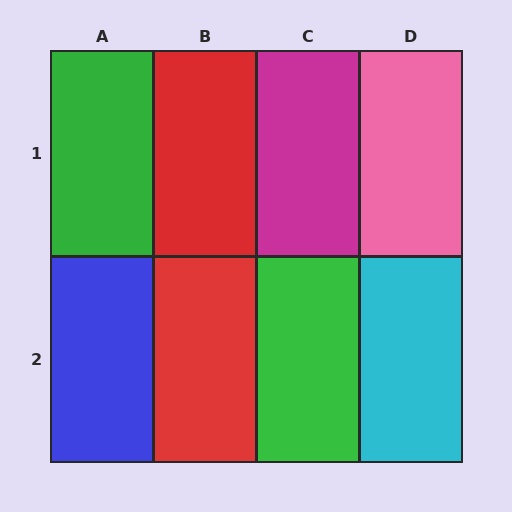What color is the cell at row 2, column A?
Blue.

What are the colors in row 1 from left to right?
Green, red, magenta, pink.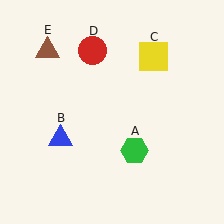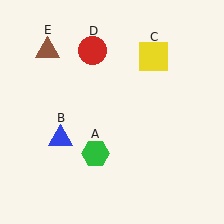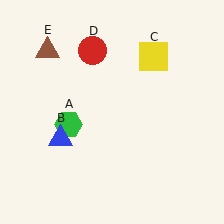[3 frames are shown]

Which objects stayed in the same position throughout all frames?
Blue triangle (object B) and yellow square (object C) and red circle (object D) and brown triangle (object E) remained stationary.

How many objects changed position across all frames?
1 object changed position: green hexagon (object A).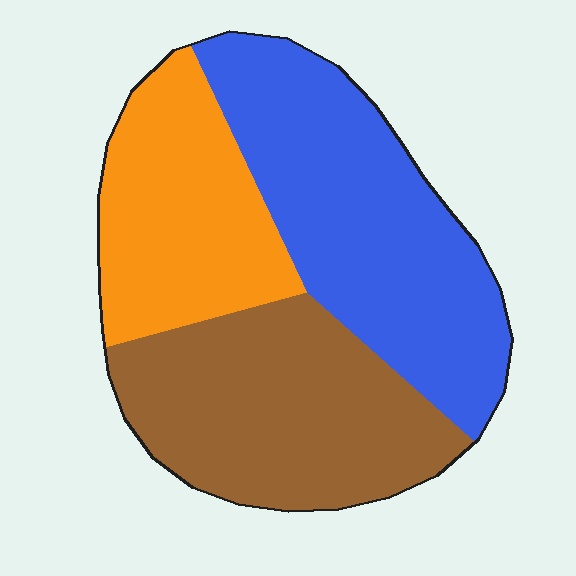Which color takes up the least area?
Orange, at roughly 25%.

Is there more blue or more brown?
Blue.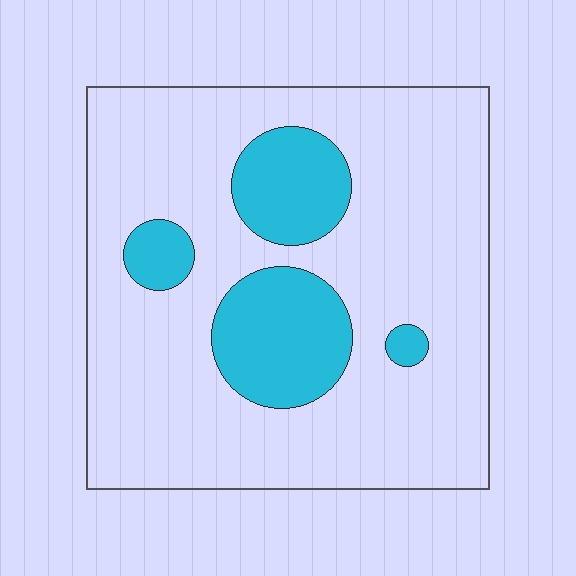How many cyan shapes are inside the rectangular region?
4.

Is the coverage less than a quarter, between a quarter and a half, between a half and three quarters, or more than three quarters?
Less than a quarter.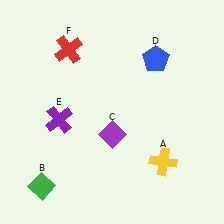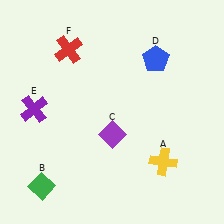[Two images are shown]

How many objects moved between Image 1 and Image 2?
1 object moved between the two images.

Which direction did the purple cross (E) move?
The purple cross (E) moved left.